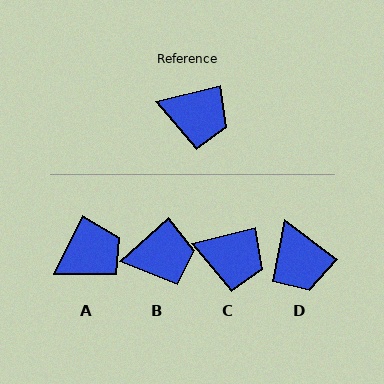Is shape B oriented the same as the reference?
No, it is off by about 28 degrees.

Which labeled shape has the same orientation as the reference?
C.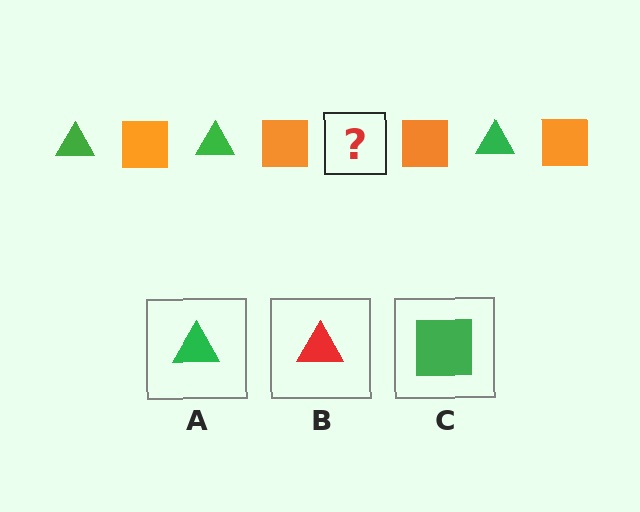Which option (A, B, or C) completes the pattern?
A.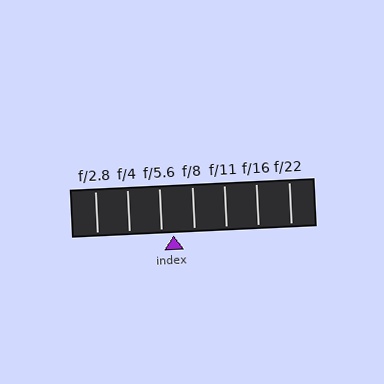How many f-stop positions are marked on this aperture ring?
There are 7 f-stop positions marked.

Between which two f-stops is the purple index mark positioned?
The index mark is between f/5.6 and f/8.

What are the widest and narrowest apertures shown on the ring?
The widest aperture shown is f/2.8 and the narrowest is f/22.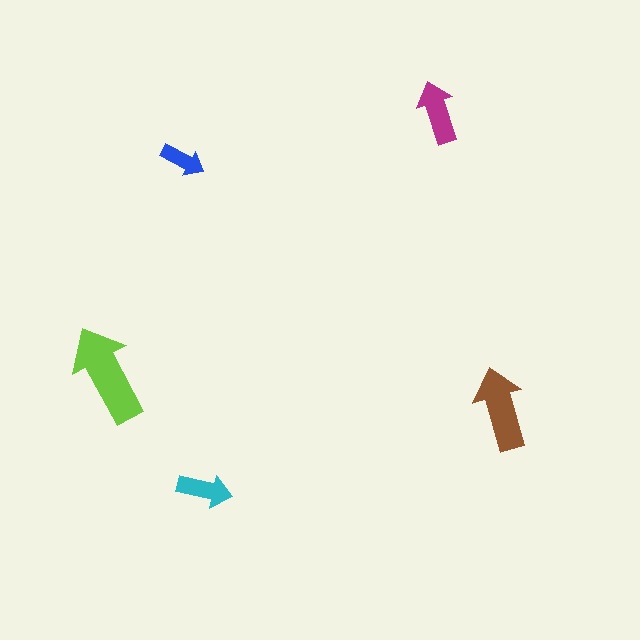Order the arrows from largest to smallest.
the lime one, the brown one, the magenta one, the cyan one, the blue one.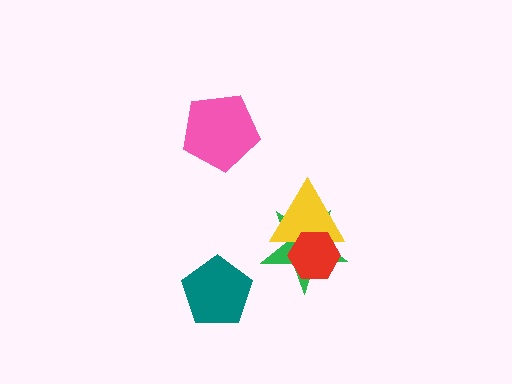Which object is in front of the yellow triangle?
The red hexagon is in front of the yellow triangle.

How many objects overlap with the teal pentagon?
0 objects overlap with the teal pentagon.